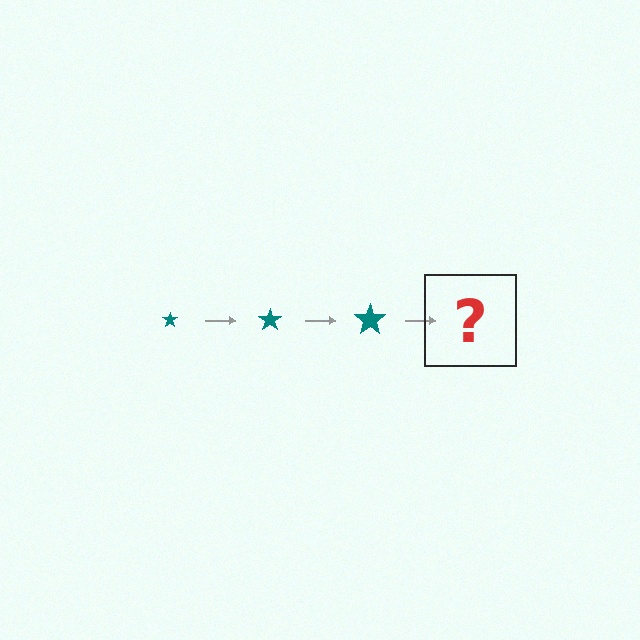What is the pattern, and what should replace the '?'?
The pattern is that the star gets progressively larger each step. The '?' should be a teal star, larger than the previous one.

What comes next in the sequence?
The next element should be a teal star, larger than the previous one.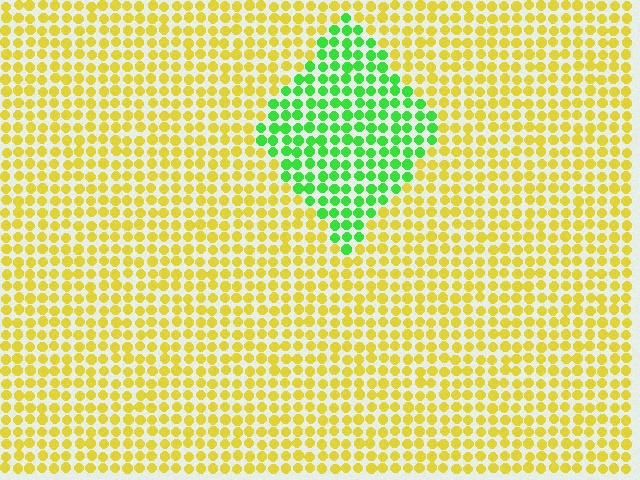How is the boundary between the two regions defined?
The boundary is defined purely by a slight shift in hue (about 65 degrees). Spacing, size, and orientation are identical on both sides.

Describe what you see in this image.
The image is filled with small yellow elements in a uniform arrangement. A diamond-shaped region is visible where the elements are tinted to a slightly different hue, forming a subtle color boundary.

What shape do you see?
I see a diamond.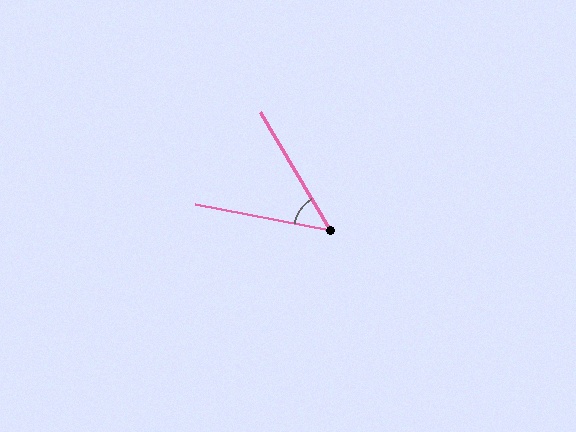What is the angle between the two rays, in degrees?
Approximately 48 degrees.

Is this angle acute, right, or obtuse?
It is acute.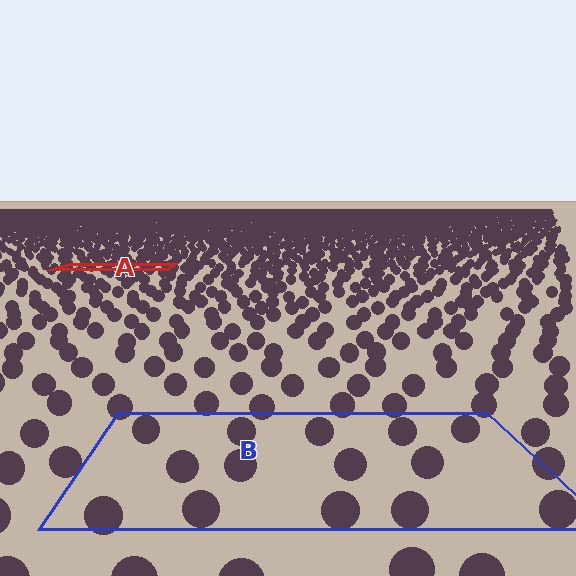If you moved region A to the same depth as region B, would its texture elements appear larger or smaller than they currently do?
They would appear larger. At a closer depth, the same texture elements are projected at a bigger on-screen size.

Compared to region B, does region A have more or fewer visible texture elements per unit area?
Region A has more texture elements per unit area — they are packed more densely because it is farther away.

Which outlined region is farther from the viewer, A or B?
Region A is farther from the viewer — the texture elements inside it appear smaller and more densely packed.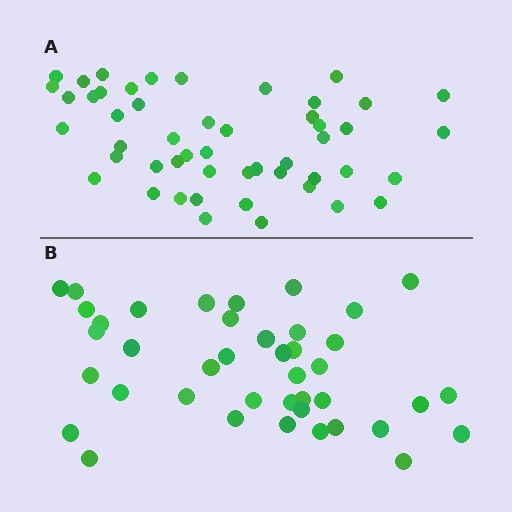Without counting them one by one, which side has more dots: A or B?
Region A (the top region) has more dots.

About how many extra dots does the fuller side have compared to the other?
Region A has roughly 8 or so more dots than region B.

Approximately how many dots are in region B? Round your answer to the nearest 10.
About 40 dots. (The exact count is 41, which rounds to 40.)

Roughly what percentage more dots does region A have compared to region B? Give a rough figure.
About 20% more.